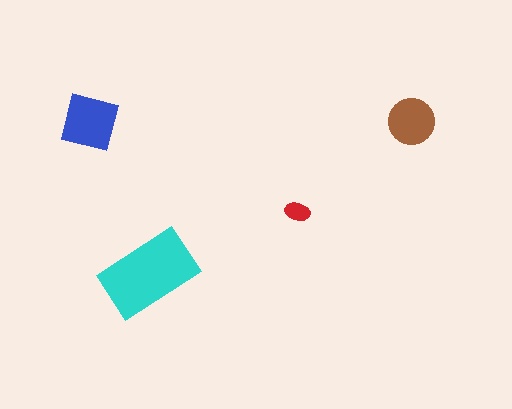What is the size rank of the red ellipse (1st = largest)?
4th.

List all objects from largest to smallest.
The cyan rectangle, the blue square, the brown circle, the red ellipse.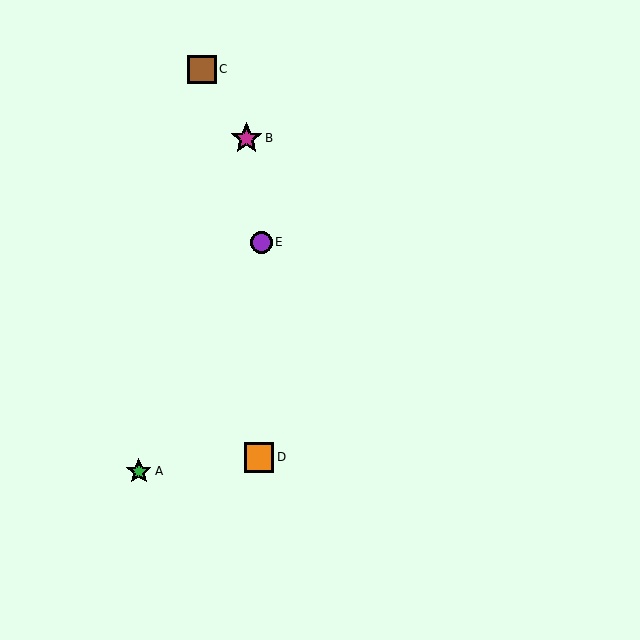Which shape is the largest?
The magenta star (labeled B) is the largest.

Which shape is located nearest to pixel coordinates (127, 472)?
The green star (labeled A) at (139, 471) is nearest to that location.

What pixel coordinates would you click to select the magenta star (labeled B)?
Click at (247, 138) to select the magenta star B.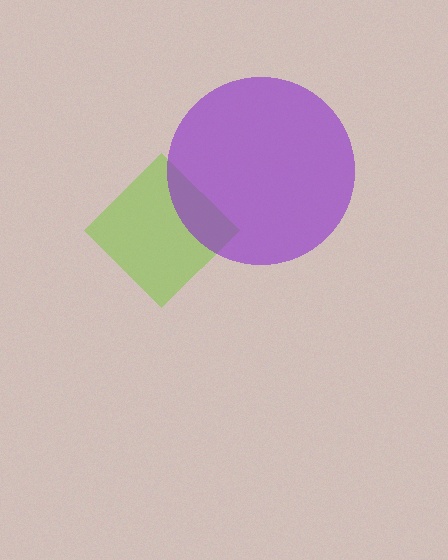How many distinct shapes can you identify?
There are 2 distinct shapes: a lime diamond, a purple circle.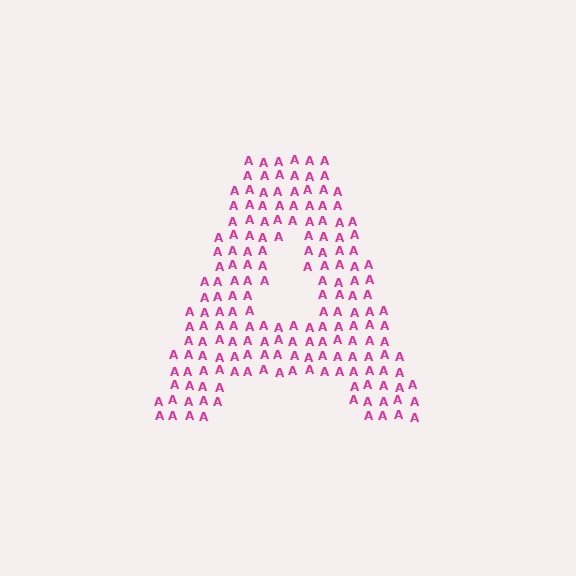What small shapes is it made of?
It is made of small letter A's.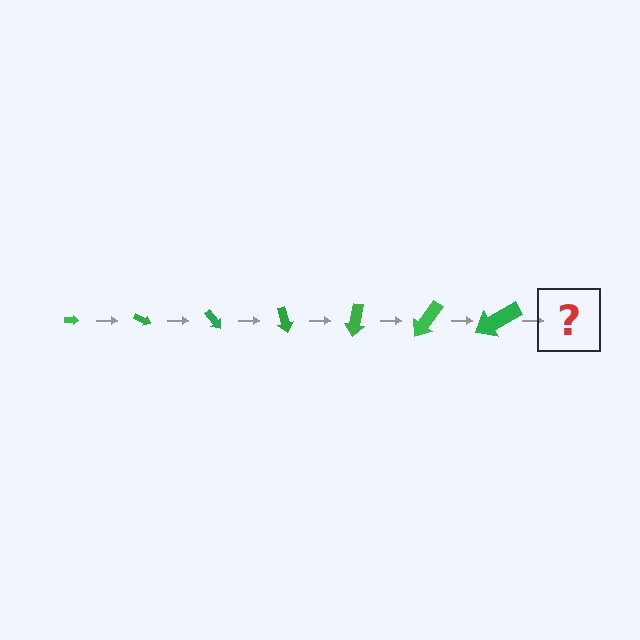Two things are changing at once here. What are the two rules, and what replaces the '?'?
The two rules are that the arrow grows larger each step and it rotates 25 degrees each step. The '?' should be an arrow, larger than the previous one and rotated 175 degrees from the start.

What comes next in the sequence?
The next element should be an arrow, larger than the previous one and rotated 175 degrees from the start.